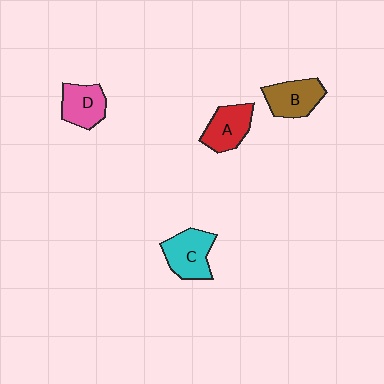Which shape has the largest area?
Shape C (cyan).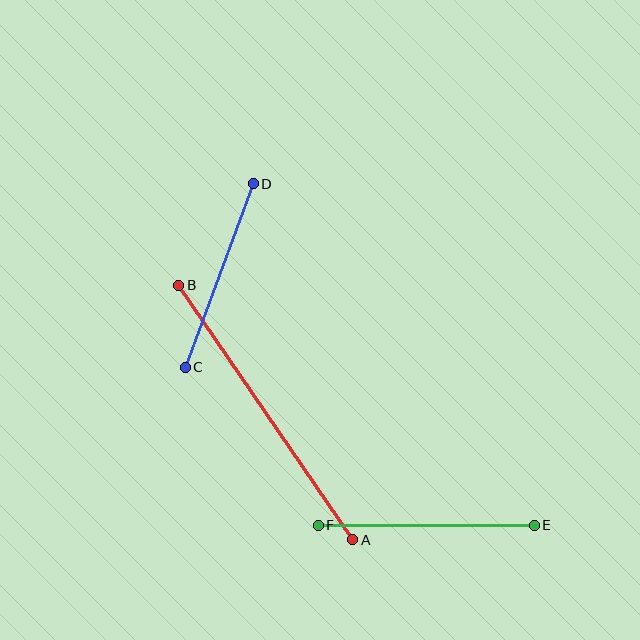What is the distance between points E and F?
The distance is approximately 216 pixels.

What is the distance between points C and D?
The distance is approximately 196 pixels.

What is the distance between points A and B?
The distance is approximately 308 pixels.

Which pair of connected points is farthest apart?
Points A and B are farthest apart.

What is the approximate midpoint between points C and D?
The midpoint is at approximately (219, 275) pixels.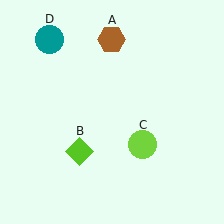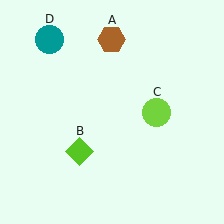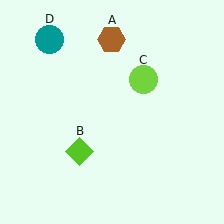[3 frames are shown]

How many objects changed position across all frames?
1 object changed position: lime circle (object C).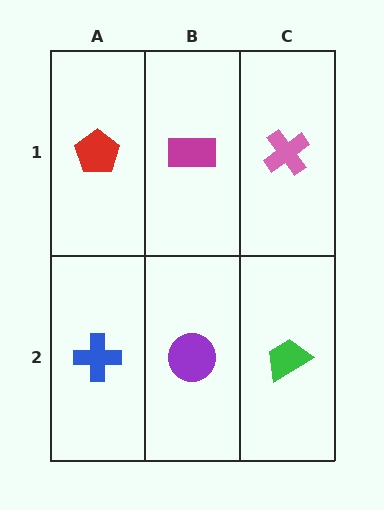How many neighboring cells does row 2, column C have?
2.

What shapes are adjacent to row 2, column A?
A red pentagon (row 1, column A), a purple circle (row 2, column B).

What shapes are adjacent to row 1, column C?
A green trapezoid (row 2, column C), a magenta rectangle (row 1, column B).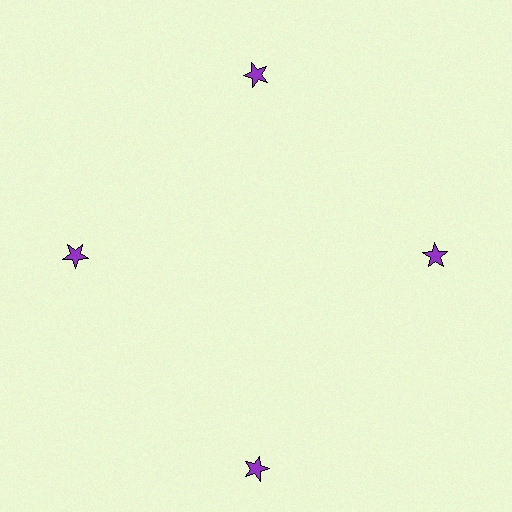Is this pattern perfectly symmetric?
No. The 4 purple stars are arranged in a ring, but one element near the 6 o'clock position is pushed outward from the center, breaking the 4-fold rotational symmetry.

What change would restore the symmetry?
The symmetry would be restored by moving it inward, back onto the ring so that all 4 stars sit at equal angles and equal distance from the center.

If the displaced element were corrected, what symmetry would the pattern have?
It would have 4-fold rotational symmetry — the pattern would map onto itself every 90 degrees.